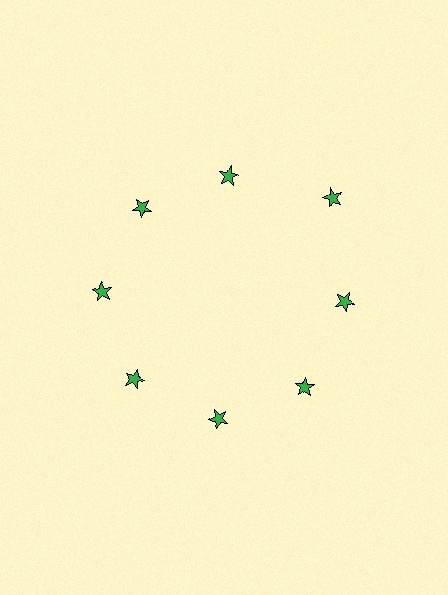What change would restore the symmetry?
The symmetry would be restored by moving it inward, back onto the ring so that all 8 stars sit at equal angles and equal distance from the center.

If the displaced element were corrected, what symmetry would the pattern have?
It would have 8-fold rotational symmetry — the pattern would map onto itself every 45 degrees.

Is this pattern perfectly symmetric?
No. The 8 green stars are arranged in a ring, but one element near the 2 o'clock position is pushed outward from the center, breaking the 8-fold rotational symmetry.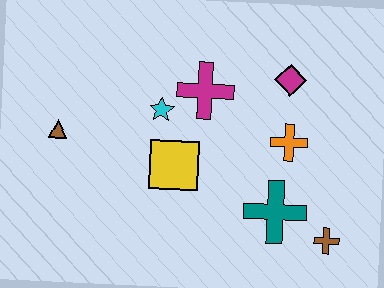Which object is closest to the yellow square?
The cyan star is closest to the yellow square.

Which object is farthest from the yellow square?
The brown cross is farthest from the yellow square.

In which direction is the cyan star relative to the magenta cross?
The cyan star is to the left of the magenta cross.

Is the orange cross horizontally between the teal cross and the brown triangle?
No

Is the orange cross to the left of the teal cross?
No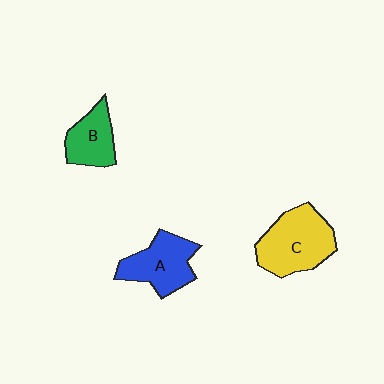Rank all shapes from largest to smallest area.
From largest to smallest: C (yellow), A (blue), B (green).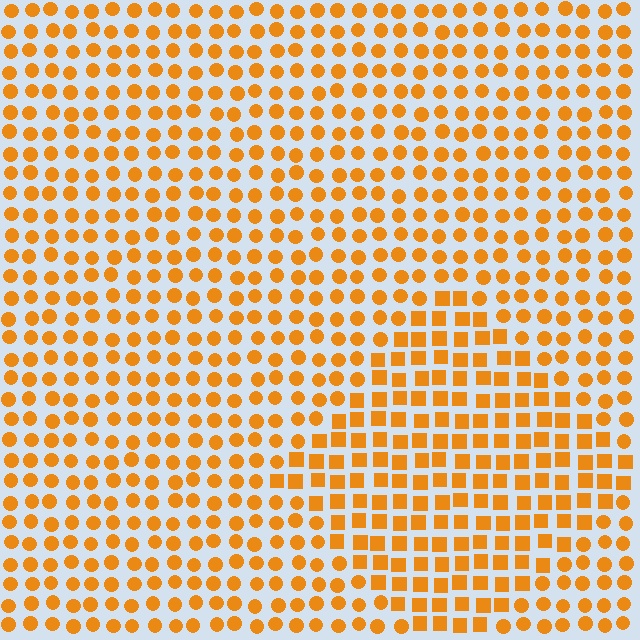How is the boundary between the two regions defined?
The boundary is defined by a change in element shape: squares inside vs. circles outside. All elements share the same color and spacing.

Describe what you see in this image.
The image is filled with small orange elements arranged in a uniform grid. A diamond-shaped region contains squares, while the surrounding area contains circles. The boundary is defined purely by the change in element shape.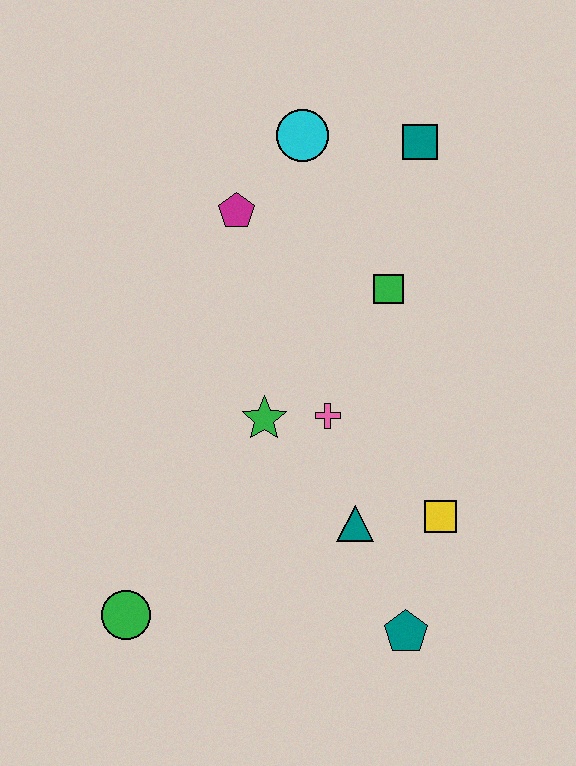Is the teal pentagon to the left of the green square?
No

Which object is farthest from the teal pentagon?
The cyan circle is farthest from the teal pentagon.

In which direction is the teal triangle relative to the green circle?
The teal triangle is to the right of the green circle.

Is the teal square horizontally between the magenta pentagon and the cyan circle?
No